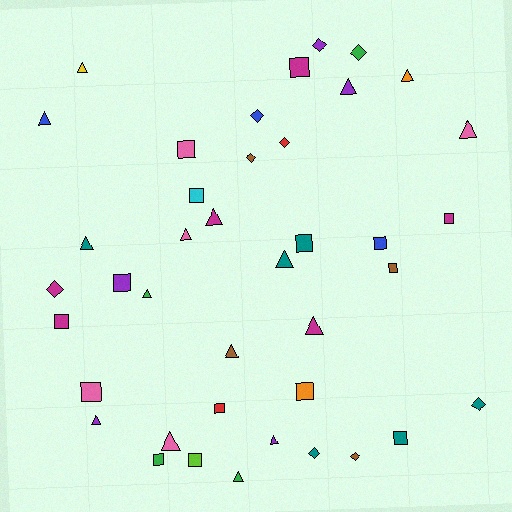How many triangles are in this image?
There are 16 triangles.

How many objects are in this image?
There are 40 objects.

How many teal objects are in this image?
There are 6 teal objects.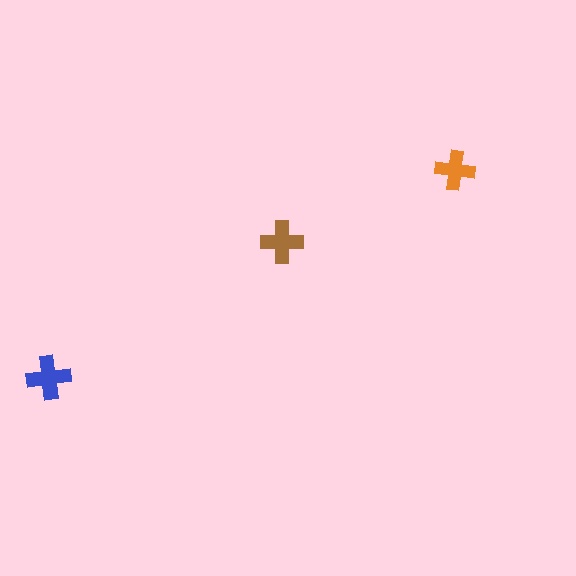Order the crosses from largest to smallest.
the blue one, the brown one, the orange one.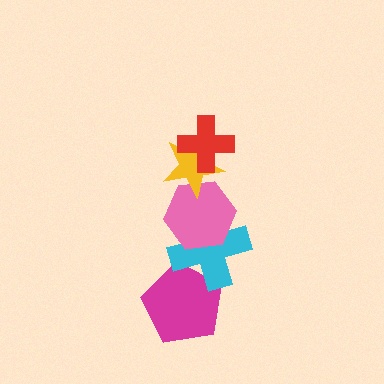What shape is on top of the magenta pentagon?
The cyan cross is on top of the magenta pentagon.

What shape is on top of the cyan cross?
The pink hexagon is on top of the cyan cross.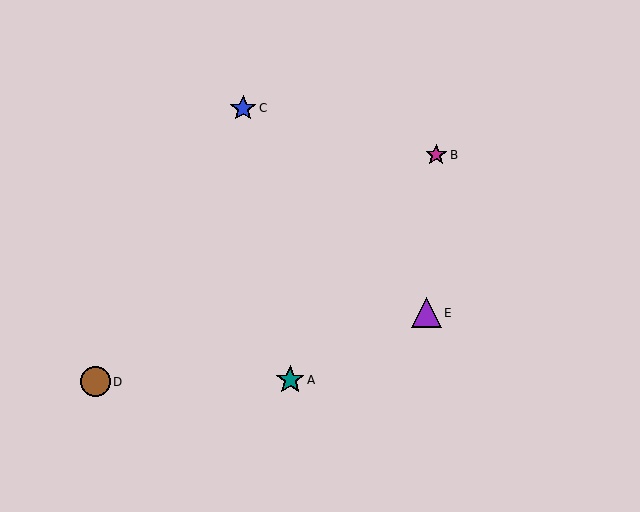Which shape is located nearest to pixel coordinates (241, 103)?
The blue star (labeled C) at (243, 108) is nearest to that location.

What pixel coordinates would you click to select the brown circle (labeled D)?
Click at (95, 382) to select the brown circle D.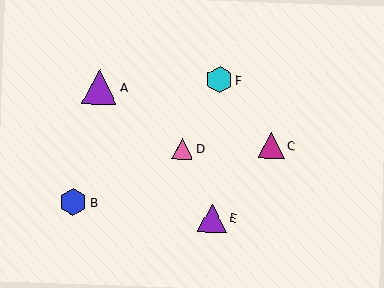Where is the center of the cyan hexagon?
The center of the cyan hexagon is at (220, 80).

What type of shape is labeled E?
Shape E is a purple triangle.